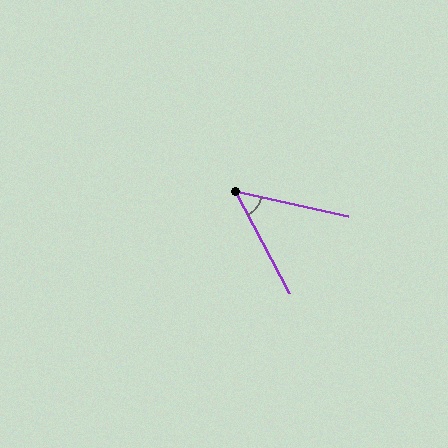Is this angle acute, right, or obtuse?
It is acute.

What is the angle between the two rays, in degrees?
Approximately 49 degrees.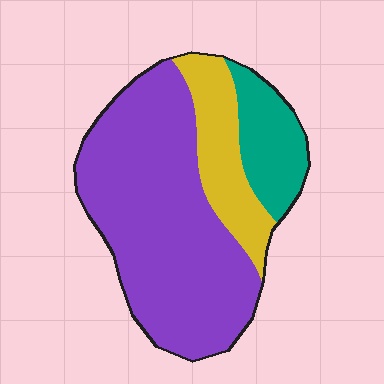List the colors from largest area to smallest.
From largest to smallest: purple, yellow, teal.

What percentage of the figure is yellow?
Yellow takes up between a sixth and a third of the figure.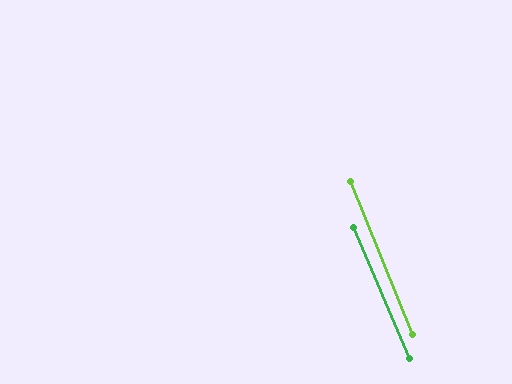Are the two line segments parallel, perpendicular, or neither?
Parallel — their directions differ by only 0.9°.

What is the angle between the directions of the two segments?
Approximately 1 degree.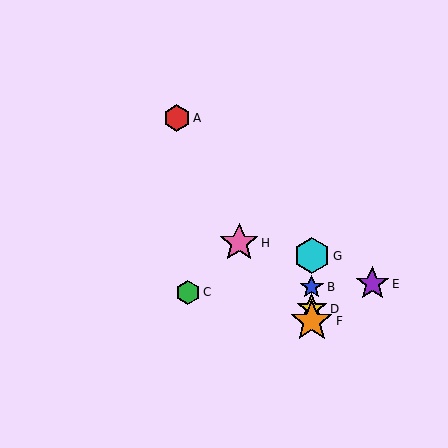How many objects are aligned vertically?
4 objects (B, D, F, G) are aligned vertically.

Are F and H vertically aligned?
No, F is at x≈312 and H is at x≈239.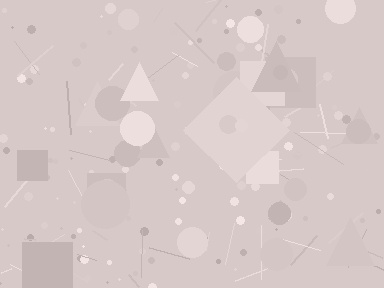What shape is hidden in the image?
A diamond is hidden in the image.